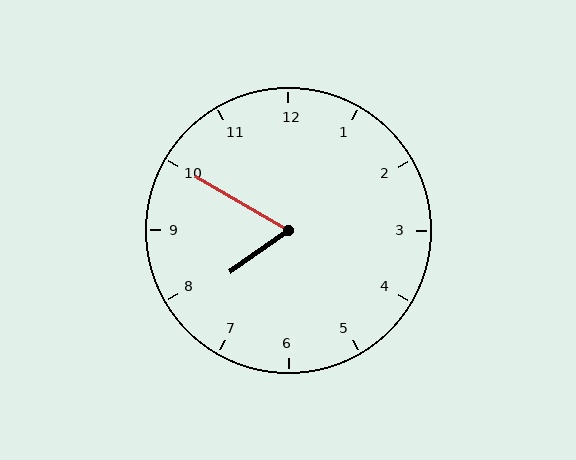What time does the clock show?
7:50.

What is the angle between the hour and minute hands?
Approximately 65 degrees.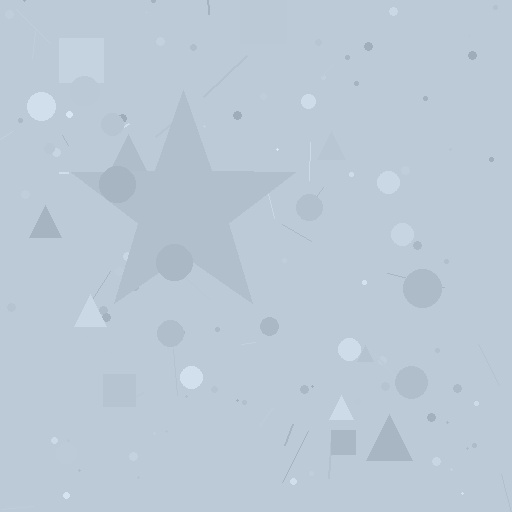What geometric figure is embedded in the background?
A star is embedded in the background.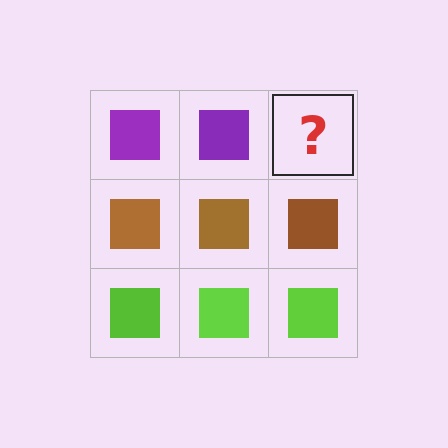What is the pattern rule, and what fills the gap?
The rule is that each row has a consistent color. The gap should be filled with a purple square.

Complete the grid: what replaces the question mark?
The question mark should be replaced with a purple square.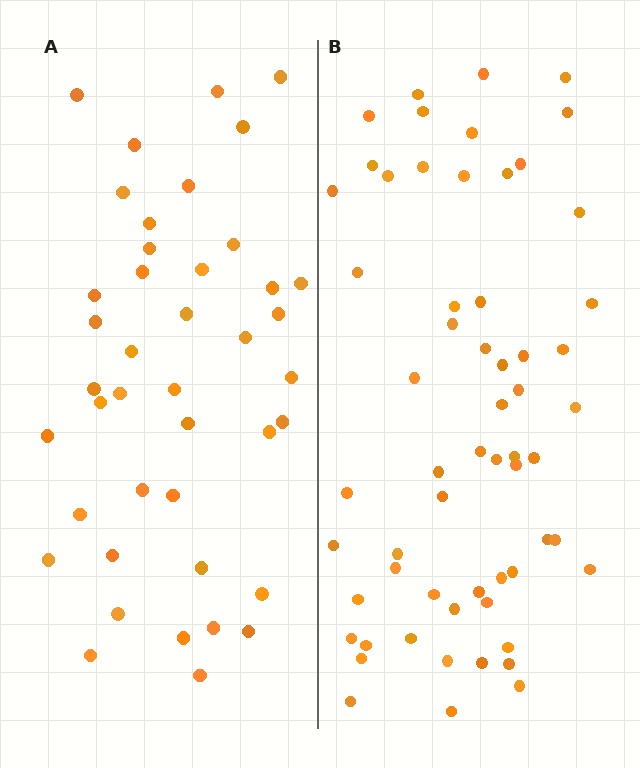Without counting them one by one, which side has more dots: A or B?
Region B (the right region) has more dots.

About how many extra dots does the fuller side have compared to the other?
Region B has approximately 20 more dots than region A.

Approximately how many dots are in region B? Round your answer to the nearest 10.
About 60 dots.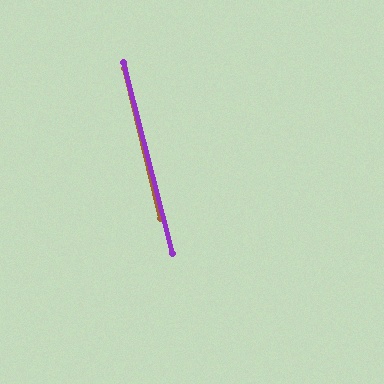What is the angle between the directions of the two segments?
Approximately 1 degree.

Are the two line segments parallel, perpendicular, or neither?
Parallel — their directions differ by only 0.7°.